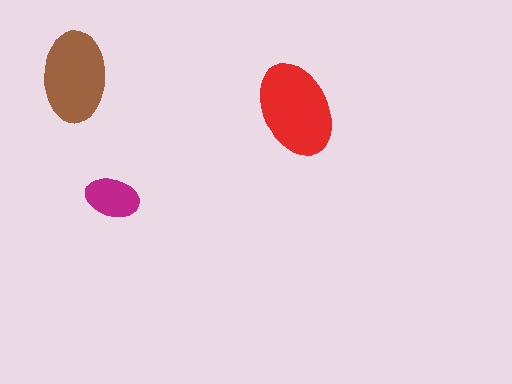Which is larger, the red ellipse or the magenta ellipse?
The red one.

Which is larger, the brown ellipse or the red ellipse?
The red one.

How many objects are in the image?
There are 3 objects in the image.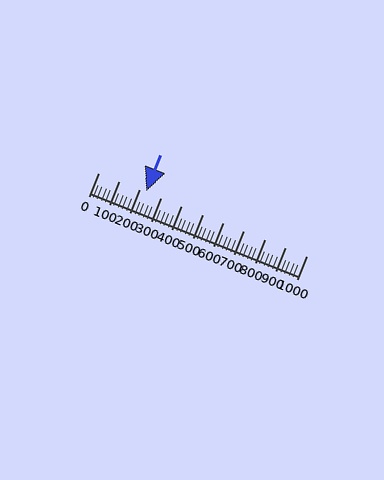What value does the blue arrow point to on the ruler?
The blue arrow points to approximately 228.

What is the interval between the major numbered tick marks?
The major tick marks are spaced 100 units apart.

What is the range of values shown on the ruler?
The ruler shows values from 0 to 1000.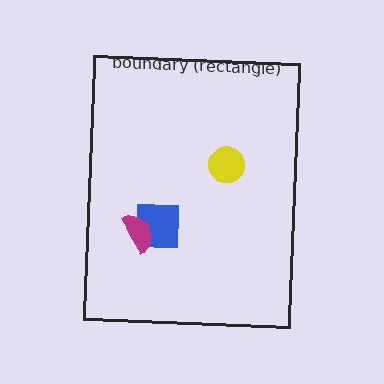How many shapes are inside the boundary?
3 inside, 0 outside.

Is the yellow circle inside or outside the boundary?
Inside.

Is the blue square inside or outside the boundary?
Inside.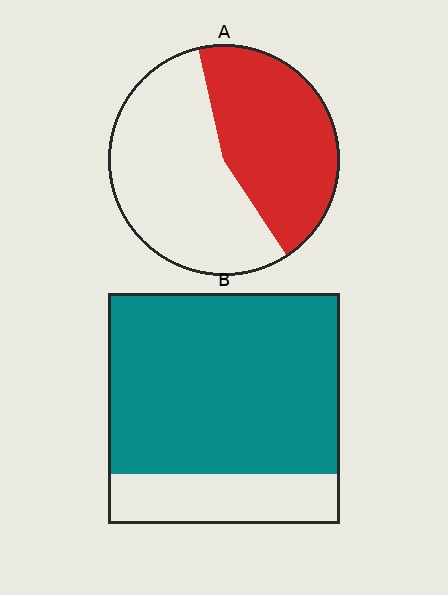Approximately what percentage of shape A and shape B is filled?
A is approximately 45% and B is approximately 80%.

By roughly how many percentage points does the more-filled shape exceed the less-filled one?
By roughly 35 percentage points (B over A).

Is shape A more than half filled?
No.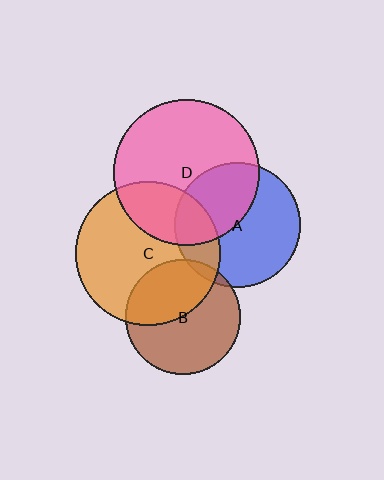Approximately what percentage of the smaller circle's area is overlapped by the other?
Approximately 20%.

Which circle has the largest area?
Circle D (pink).